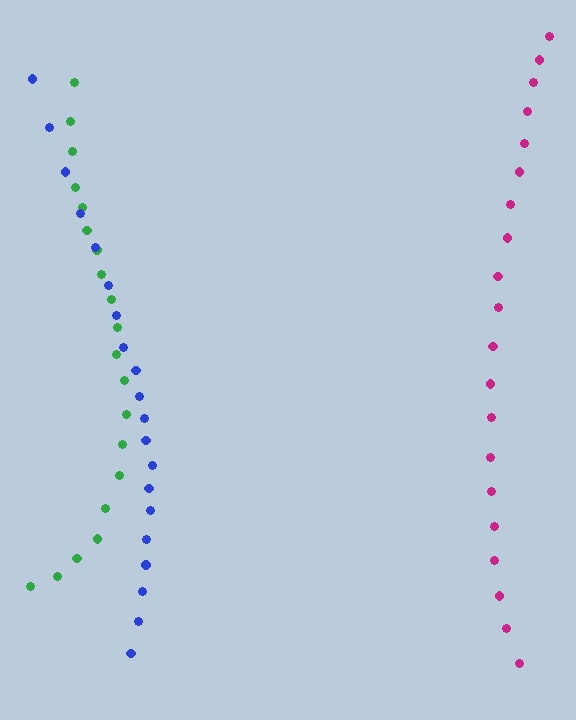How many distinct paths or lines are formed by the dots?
There are 3 distinct paths.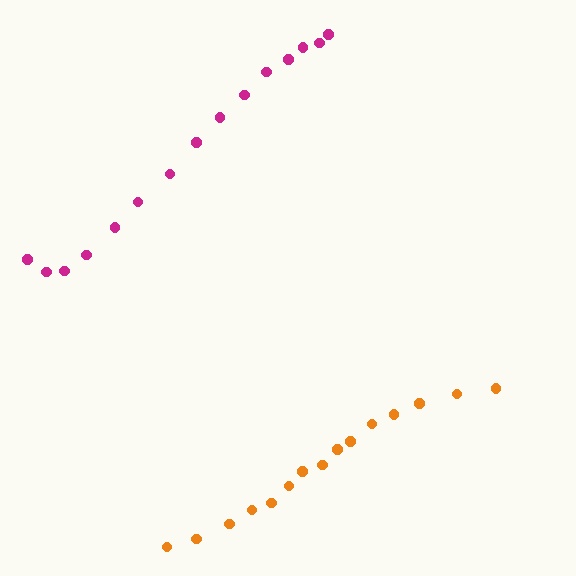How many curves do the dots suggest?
There are 2 distinct paths.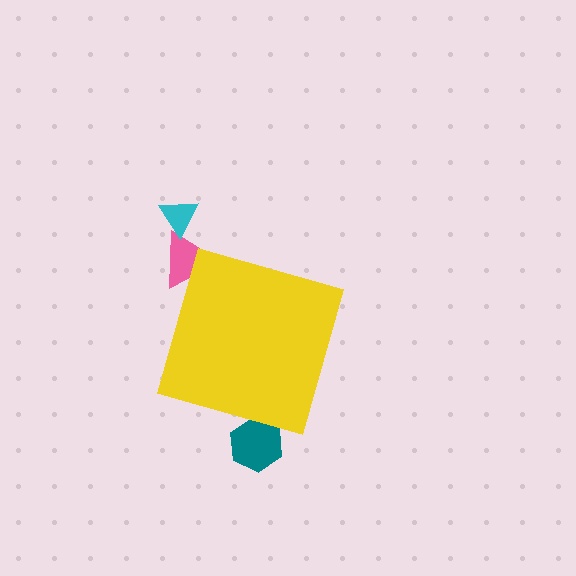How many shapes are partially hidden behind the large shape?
2 shapes are partially hidden.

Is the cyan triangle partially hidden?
No, the cyan triangle is fully visible.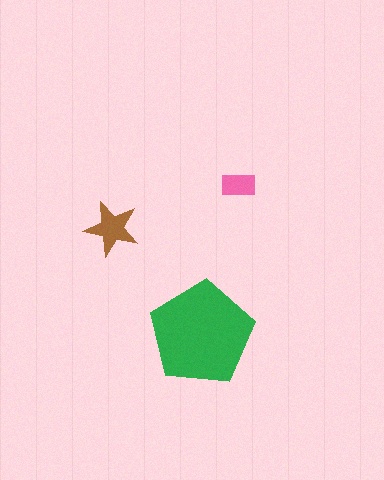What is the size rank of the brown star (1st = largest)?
2nd.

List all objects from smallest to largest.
The pink rectangle, the brown star, the green pentagon.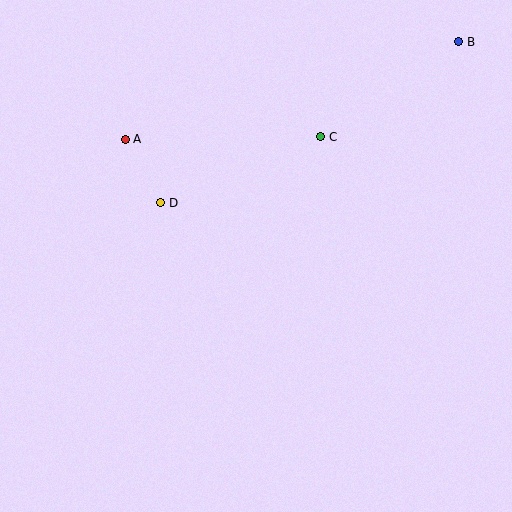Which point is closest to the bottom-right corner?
Point C is closest to the bottom-right corner.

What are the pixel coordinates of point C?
Point C is at (321, 137).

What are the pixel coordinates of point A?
Point A is at (125, 139).